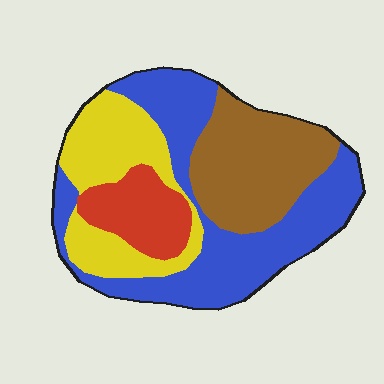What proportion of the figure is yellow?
Yellow takes up about one quarter (1/4) of the figure.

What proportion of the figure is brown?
Brown covers about 25% of the figure.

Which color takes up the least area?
Red, at roughly 15%.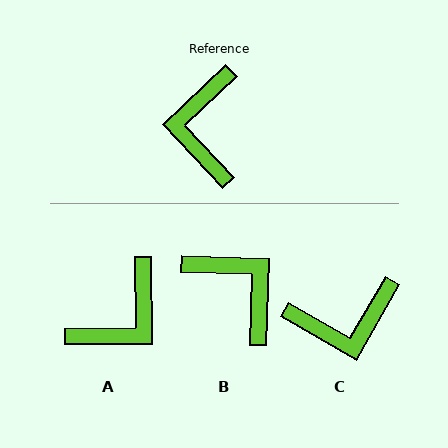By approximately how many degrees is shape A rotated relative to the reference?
Approximately 137 degrees counter-clockwise.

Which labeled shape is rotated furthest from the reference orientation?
A, about 137 degrees away.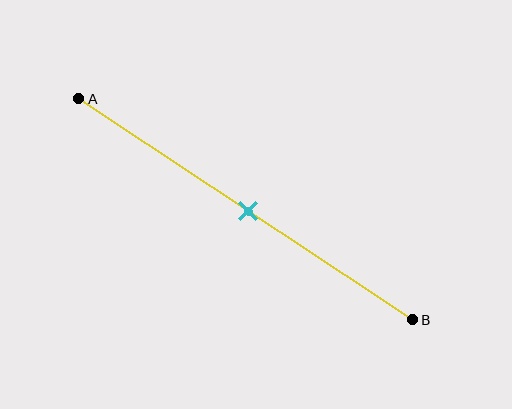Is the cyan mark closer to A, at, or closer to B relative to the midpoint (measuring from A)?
The cyan mark is approximately at the midpoint of segment AB.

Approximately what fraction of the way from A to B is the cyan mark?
The cyan mark is approximately 50% of the way from A to B.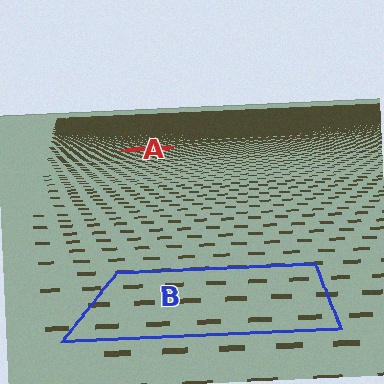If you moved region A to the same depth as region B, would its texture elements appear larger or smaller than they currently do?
They would appear larger. At a closer depth, the same texture elements are projected at a bigger on-screen size.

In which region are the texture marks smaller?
The texture marks are smaller in region A, because it is farther away.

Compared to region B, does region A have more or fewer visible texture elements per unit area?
Region A has more texture elements per unit area — they are packed more densely because it is farther away.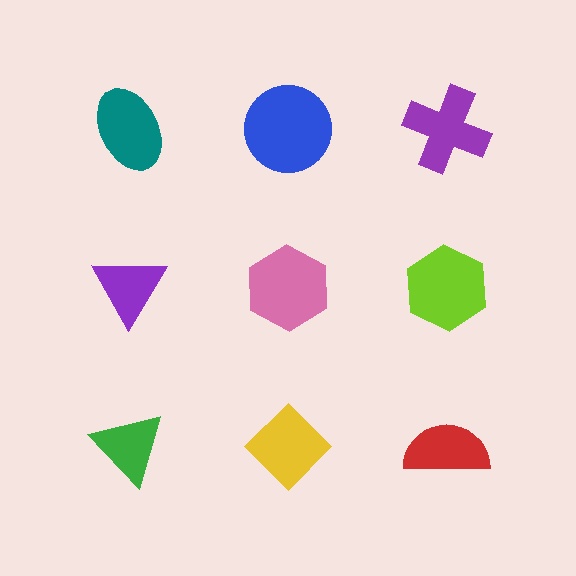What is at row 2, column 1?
A purple triangle.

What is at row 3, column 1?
A green triangle.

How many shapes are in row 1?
3 shapes.